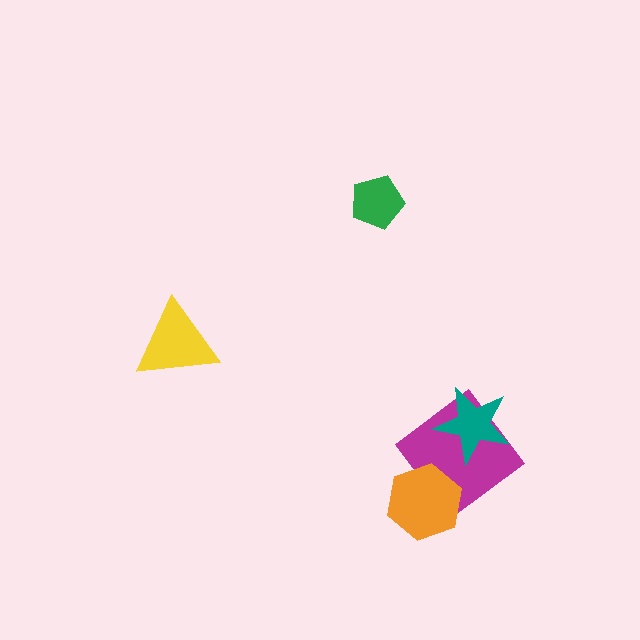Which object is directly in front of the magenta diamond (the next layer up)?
The orange hexagon is directly in front of the magenta diamond.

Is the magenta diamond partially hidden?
Yes, it is partially covered by another shape.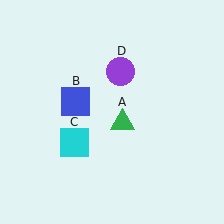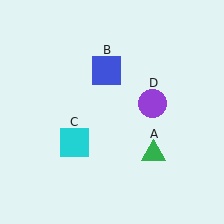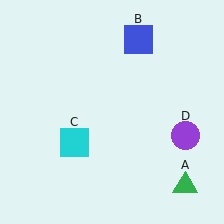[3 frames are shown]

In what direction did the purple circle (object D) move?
The purple circle (object D) moved down and to the right.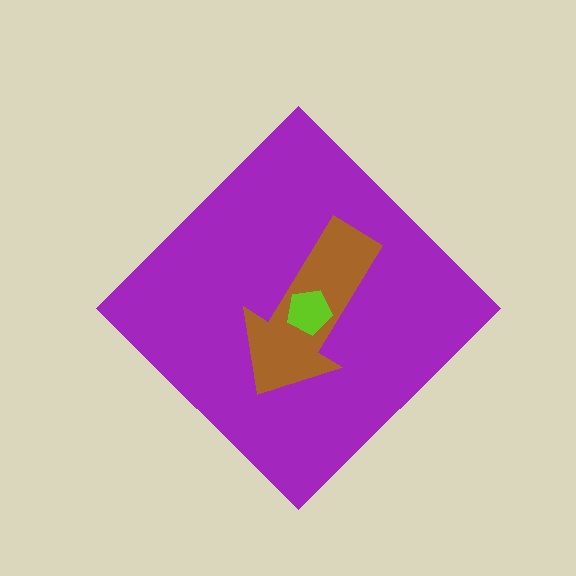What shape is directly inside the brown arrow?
The lime pentagon.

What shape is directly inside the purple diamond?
The brown arrow.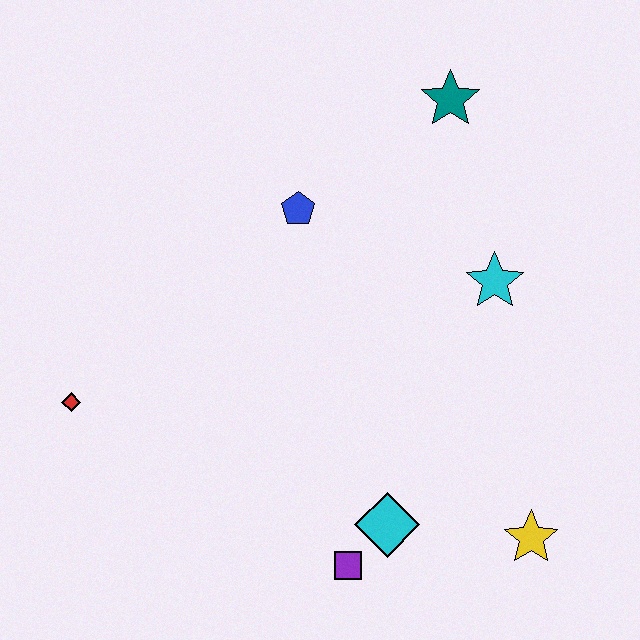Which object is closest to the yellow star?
The cyan diamond is closest to the yellow star.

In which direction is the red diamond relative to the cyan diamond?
The red diamond is to the left of the cyan diamond.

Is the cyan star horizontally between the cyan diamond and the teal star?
No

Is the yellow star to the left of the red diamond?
No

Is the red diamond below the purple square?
No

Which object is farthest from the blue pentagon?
The yellow star is farthest from the blue pentagon.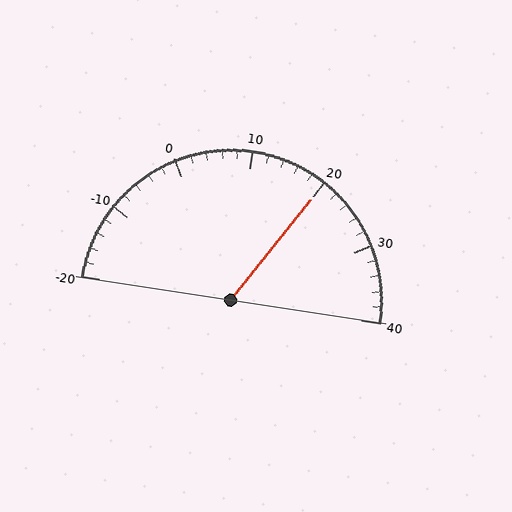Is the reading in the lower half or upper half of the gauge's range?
The reading is in the upper half of the range (-20 to 40).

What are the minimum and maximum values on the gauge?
The gauge ranges from -20 to 40.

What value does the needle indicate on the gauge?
The needle indicates approximately 20.